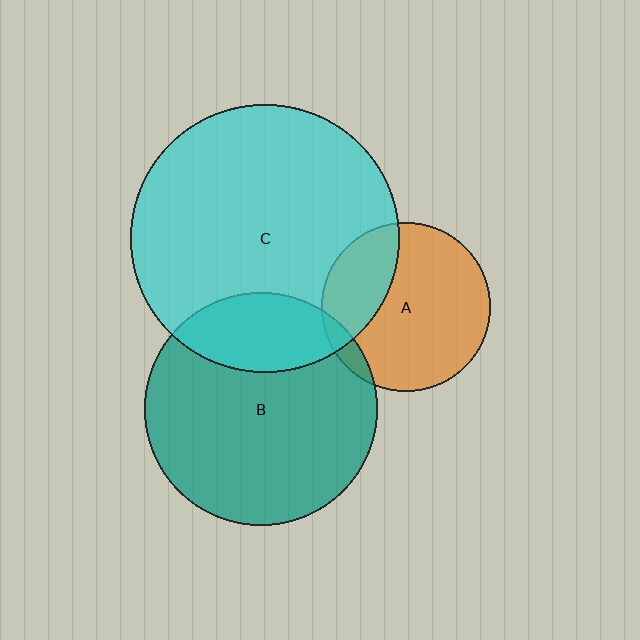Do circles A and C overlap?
Yes.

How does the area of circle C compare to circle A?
Approximately 2.5 times.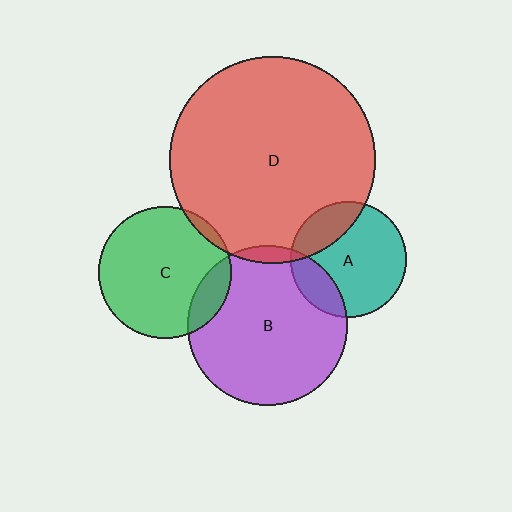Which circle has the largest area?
Circle D (red).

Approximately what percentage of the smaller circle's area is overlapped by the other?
Approximately 20%.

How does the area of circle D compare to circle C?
Approximately 2.4 times.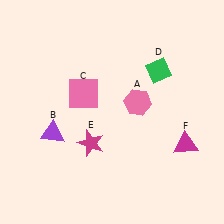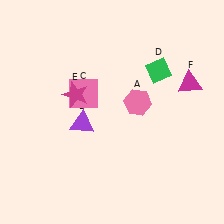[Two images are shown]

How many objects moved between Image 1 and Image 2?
3 objects moved between the two images.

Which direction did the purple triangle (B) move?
The purple triangle (B) moved right.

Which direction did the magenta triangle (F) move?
The magenta triangle (F) moved up.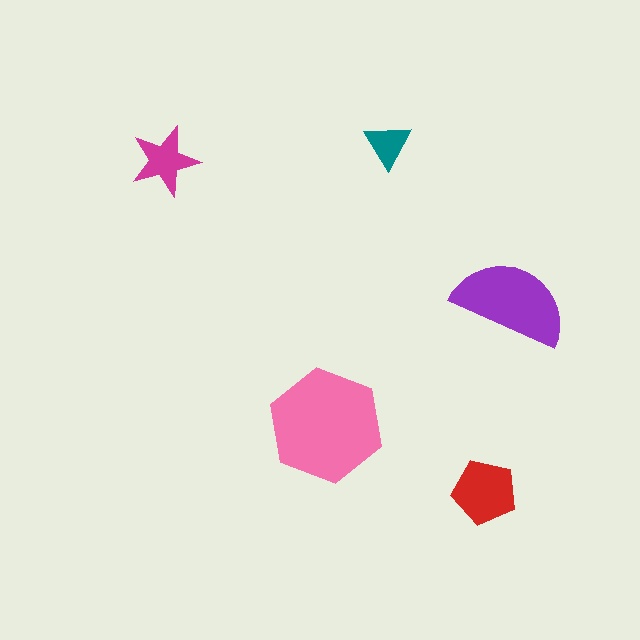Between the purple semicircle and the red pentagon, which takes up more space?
The purple semicircle.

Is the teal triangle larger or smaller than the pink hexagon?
Smaller.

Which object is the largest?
The pink hexagon.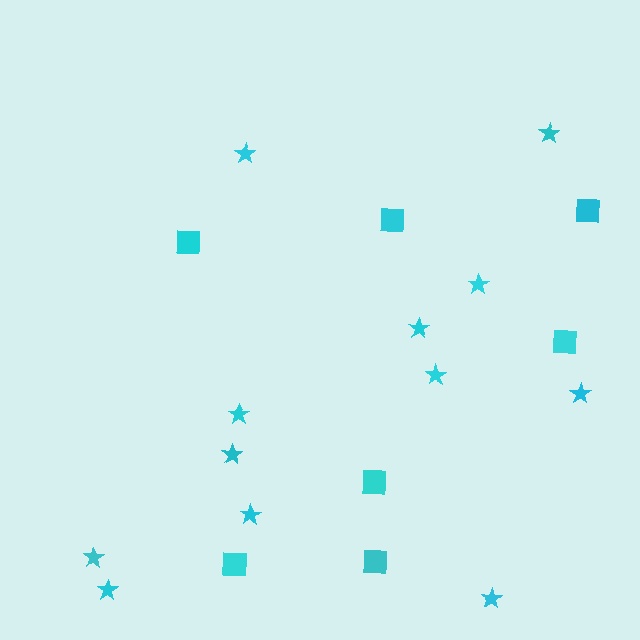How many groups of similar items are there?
There are 2 groups: one group of stars (12) and one group of squares (7).